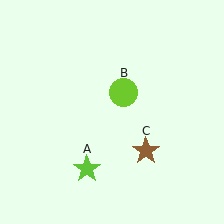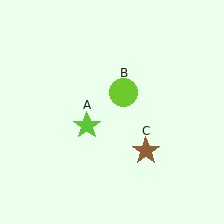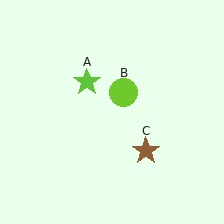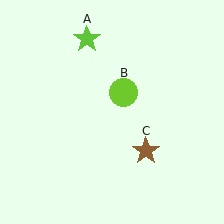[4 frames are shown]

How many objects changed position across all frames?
1 object changed position: lime star (object A).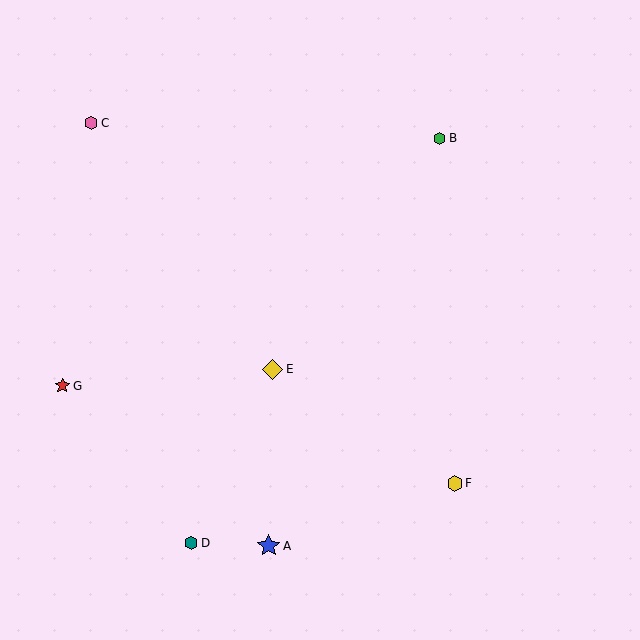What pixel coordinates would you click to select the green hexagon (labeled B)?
Click at (439, 138) to select the green hexagon B.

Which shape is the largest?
The blue star (labeled A) is the largest.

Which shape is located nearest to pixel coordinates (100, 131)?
The pink hexagon (labeled C) at (91, 123) is nearest to that location.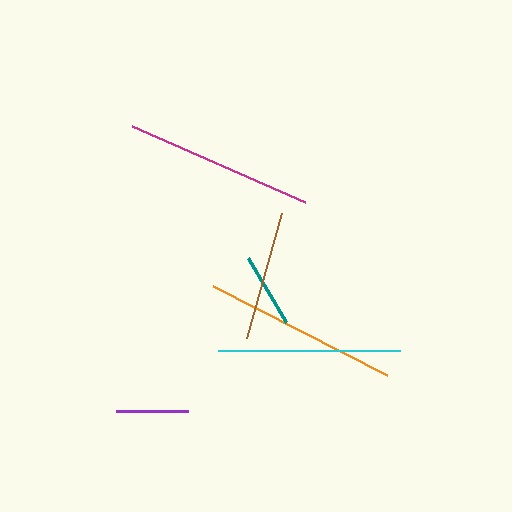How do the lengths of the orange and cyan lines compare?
The orange and cyan lines are approximately the same length.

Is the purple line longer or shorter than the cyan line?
The cyan line is longer than the purple line.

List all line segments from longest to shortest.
From longest to shortest: orange, magenta, cyan, brown, teal, purple.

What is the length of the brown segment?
The brown segment is approximately 131 pixels long.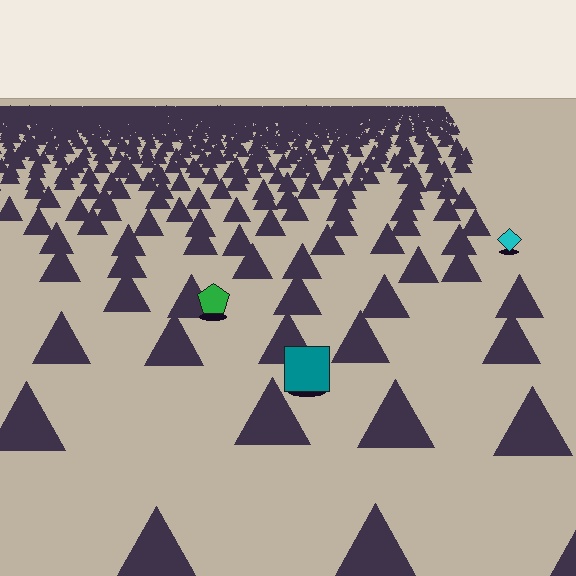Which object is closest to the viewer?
The teal square is closest. The texture marks near it are larger and more spread out.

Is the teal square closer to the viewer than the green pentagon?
Yes. The teal square is closer — you can tell from the texture gradient: the ground texture is coarser near it.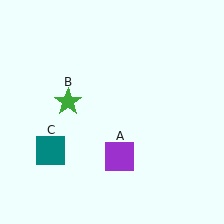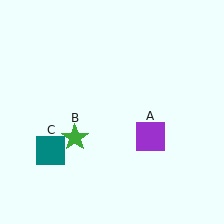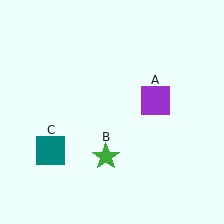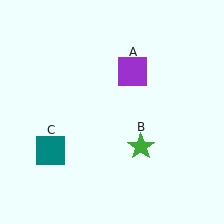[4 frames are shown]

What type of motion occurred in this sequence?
The purple square (object A), green star (object B) rotated counterclockwise around the center of the scene.